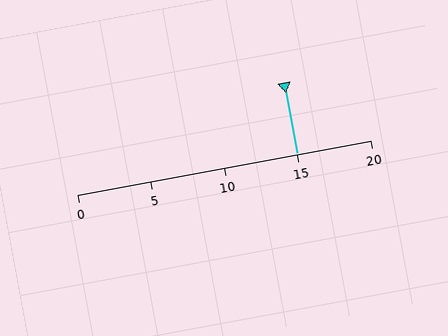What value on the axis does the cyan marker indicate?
The marker indicates approximately 15.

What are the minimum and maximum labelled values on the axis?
The axis runs from 0 to 20.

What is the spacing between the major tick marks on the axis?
The major ticks are spaced 5 apart.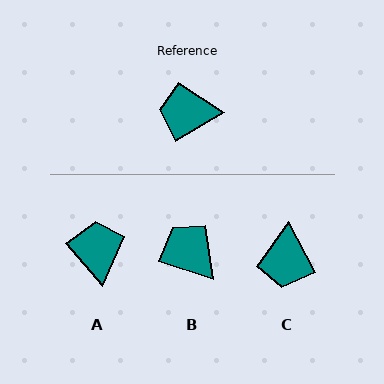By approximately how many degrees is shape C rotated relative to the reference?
Approximately 88 degrees counter-clockwise.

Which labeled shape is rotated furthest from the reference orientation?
C, about 88 degrees away.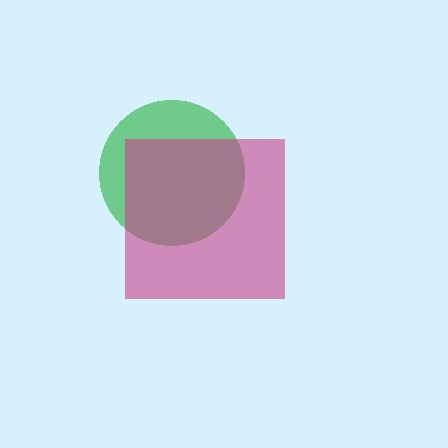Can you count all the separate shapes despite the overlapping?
Yes, there are 2 separate shapes.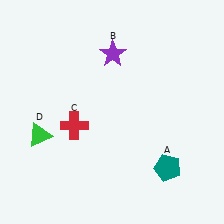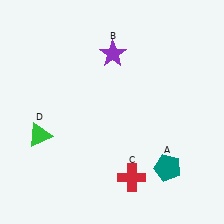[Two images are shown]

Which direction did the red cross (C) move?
The red cross (C) moved right.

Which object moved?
The red cross (C) moved right.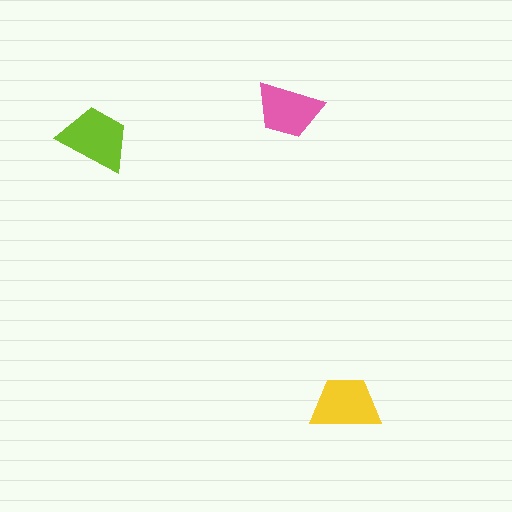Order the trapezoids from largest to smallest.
the lime one, the yellow one, the pink one.